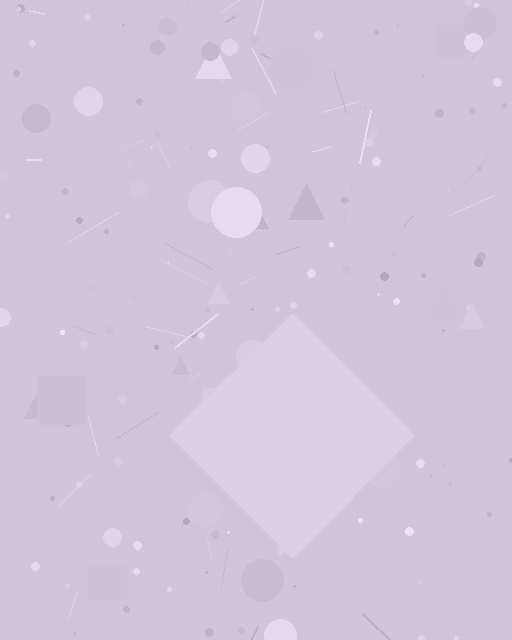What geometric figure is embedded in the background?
A diamond is embedded in the background.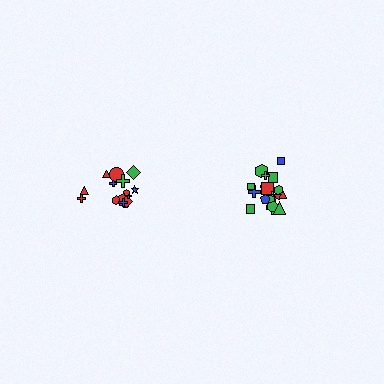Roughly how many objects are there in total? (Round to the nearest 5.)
Roughly 35 objects in total.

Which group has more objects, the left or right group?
The right group.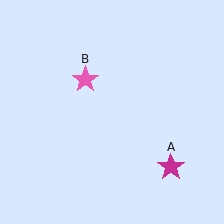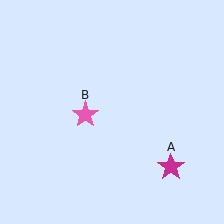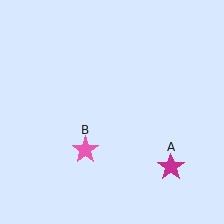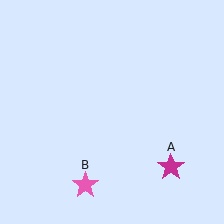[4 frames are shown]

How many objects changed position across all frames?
1 object changed position: pink star (object B).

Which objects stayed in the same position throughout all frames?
Magenta star (object A) remained stationary.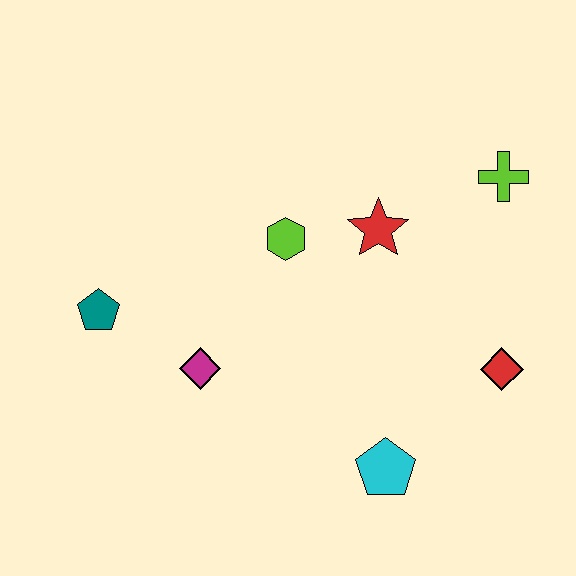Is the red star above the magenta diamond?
Yes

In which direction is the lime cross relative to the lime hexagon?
The lime cross is to the right of the lime hexagon.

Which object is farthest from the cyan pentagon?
The teal pentagon is farthest from the cyan pentagon.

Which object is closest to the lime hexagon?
The red star is closest to the lime hexagon.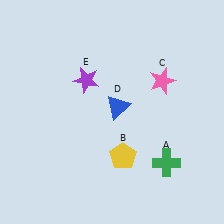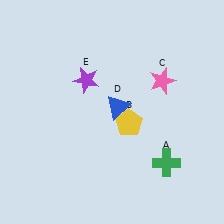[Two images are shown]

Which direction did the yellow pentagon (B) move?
The yellow pentagon (B) moved up.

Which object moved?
The yellow pentagon (B) moved up.